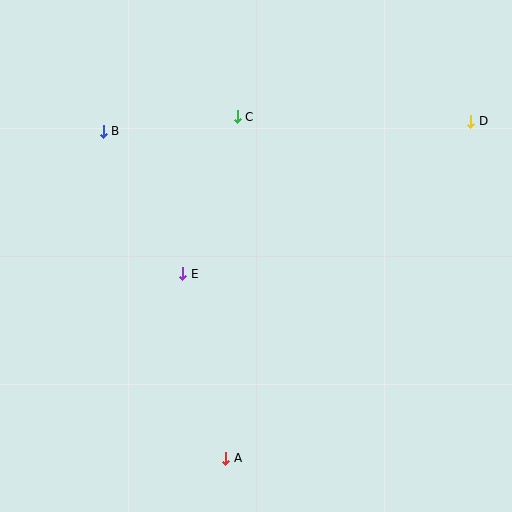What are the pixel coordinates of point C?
Point C is at (237, 117).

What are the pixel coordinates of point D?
Point D is at (471, 121).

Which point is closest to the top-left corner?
Point B is closest to the top-left corner.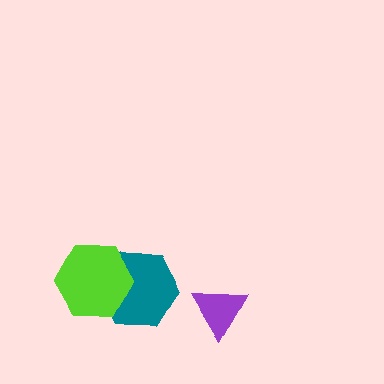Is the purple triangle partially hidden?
No, no other shape covers it.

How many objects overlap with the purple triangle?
0 objects overlap with the purple triangle.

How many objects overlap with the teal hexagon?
1 object overlaps with the teal hexagon.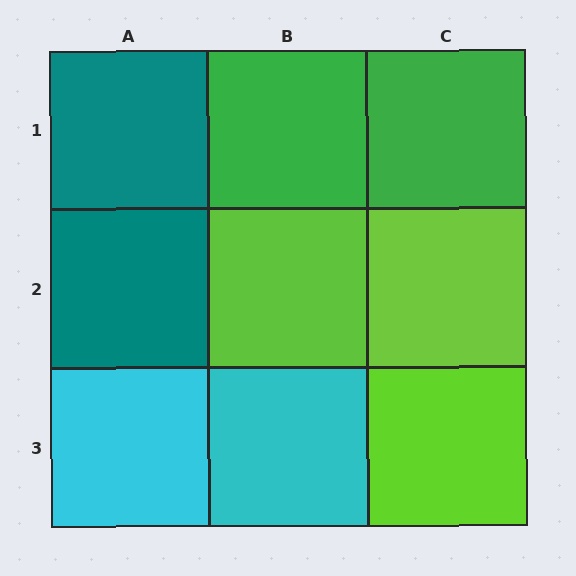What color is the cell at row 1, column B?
Green.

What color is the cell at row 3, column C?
Lime.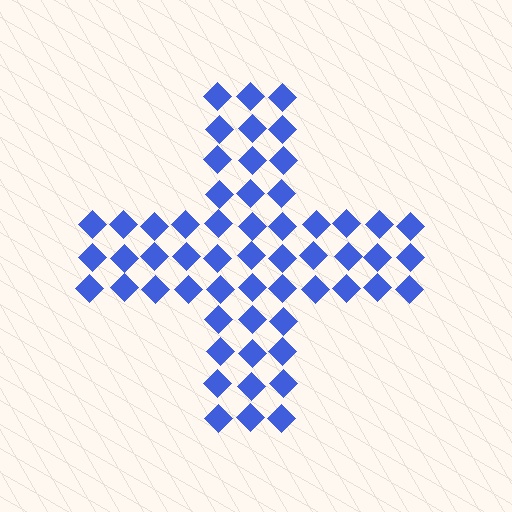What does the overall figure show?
The overall figure shows a cross.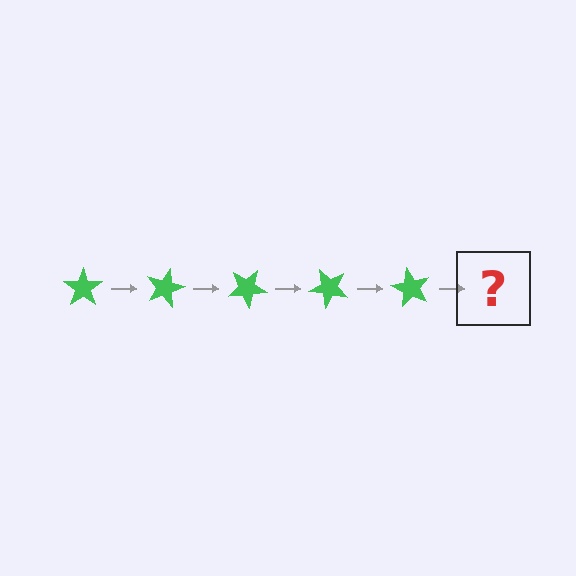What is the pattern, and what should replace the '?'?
The pattern is that the star rotates 15 degrees each step. The '?' should be a green star rotated 75 degrees.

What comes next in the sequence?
The next element should be a green star rotated 75 degrees.